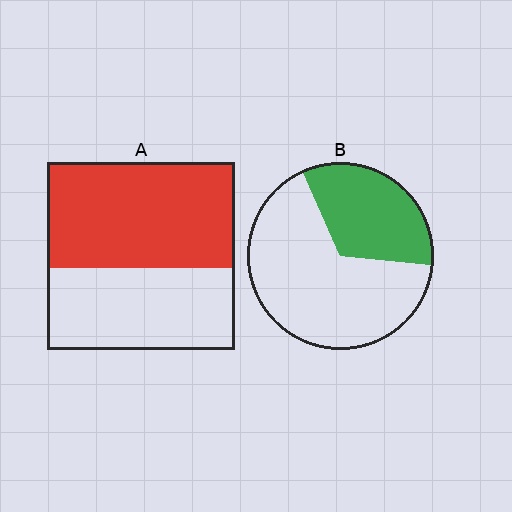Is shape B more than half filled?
No.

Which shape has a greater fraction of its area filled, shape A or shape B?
Shape A.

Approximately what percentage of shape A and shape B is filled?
A is approximately 55% and B is approximately 35%.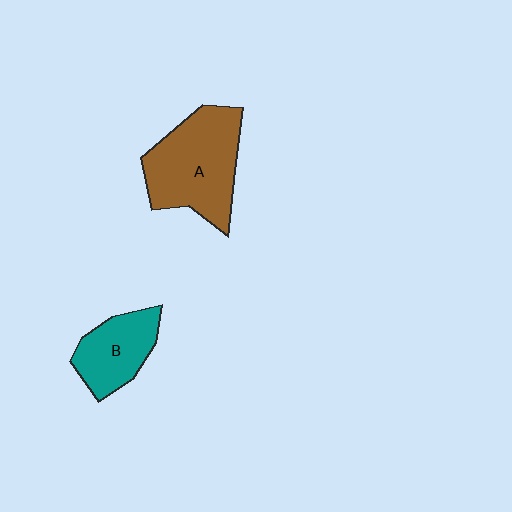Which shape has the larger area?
Shape A (brown).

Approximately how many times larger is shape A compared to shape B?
Approximately 1.7 times.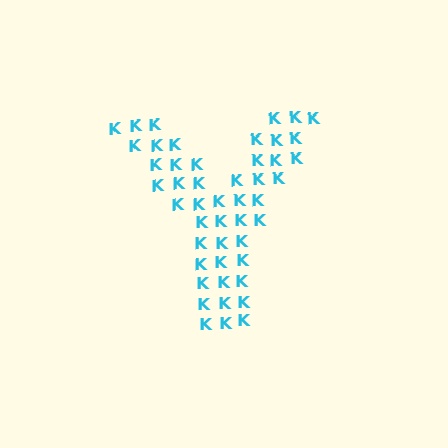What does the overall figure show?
The overall figure shows the letter Y.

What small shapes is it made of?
It is made of small letter K's.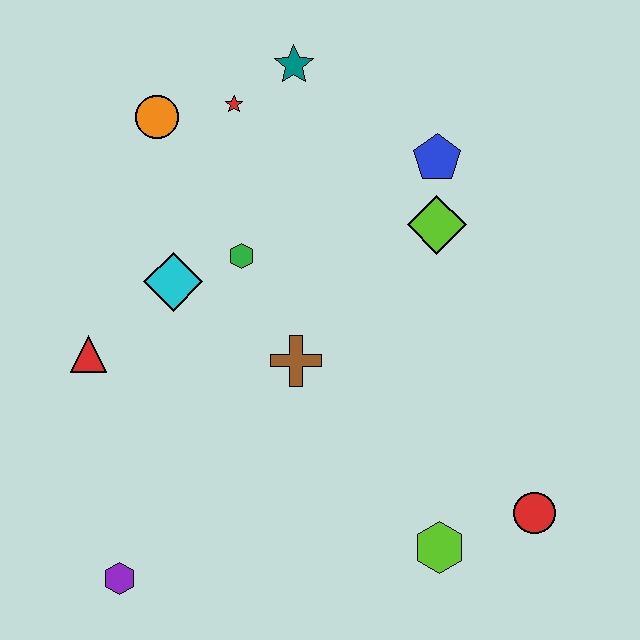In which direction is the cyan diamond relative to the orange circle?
The cyan diamond is below the orange circle.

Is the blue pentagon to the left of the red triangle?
No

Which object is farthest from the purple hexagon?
The teal star is farthest from the purple hexagon.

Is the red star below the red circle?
No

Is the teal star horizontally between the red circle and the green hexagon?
Yes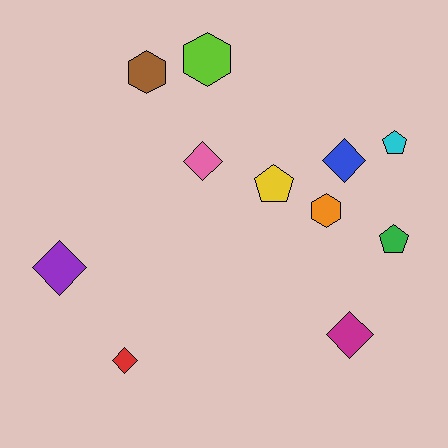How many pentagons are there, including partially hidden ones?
There are 3 pentagons.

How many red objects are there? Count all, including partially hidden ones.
There is 1 red object.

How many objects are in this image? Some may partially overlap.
There are 11 objects.